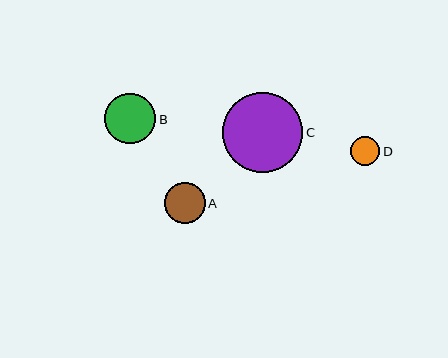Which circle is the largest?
Circle C is the largest with a size of approximately 81 pixels.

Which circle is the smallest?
Circle D is the smallest with a size of approximately 29 pixels.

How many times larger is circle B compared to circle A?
Circle B is approximately 1.2 times the size of circle A.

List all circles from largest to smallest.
From largest to smallest: C, B, A, D.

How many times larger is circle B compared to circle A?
Circle B is approximately 1.2 times the size of circle A.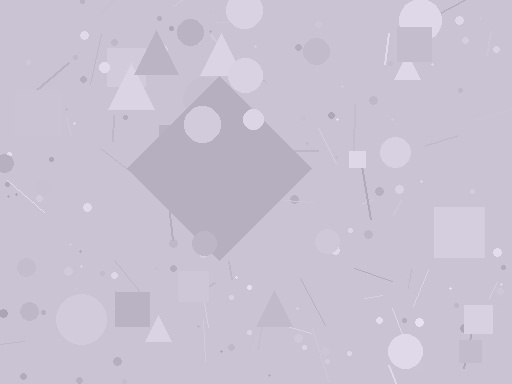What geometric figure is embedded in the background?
A diamond is embedded in the background.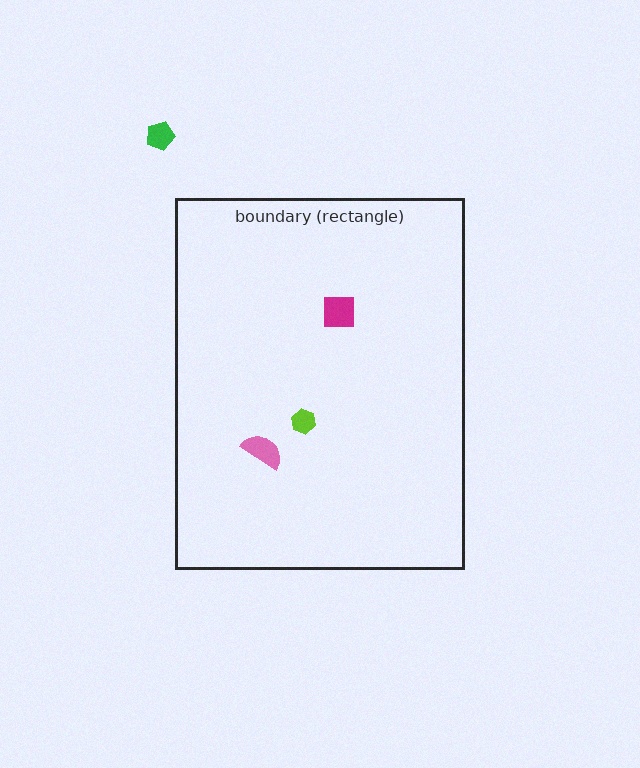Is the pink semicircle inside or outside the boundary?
Inside.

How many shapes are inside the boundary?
3 inside, 1 outside.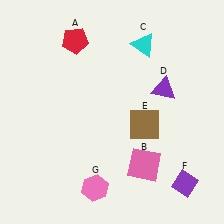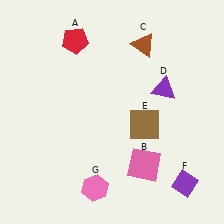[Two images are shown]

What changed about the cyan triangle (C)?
In Image 1, C is cyan. In Image 2, it changed to brown.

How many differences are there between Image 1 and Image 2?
There is 1 difference between the two images.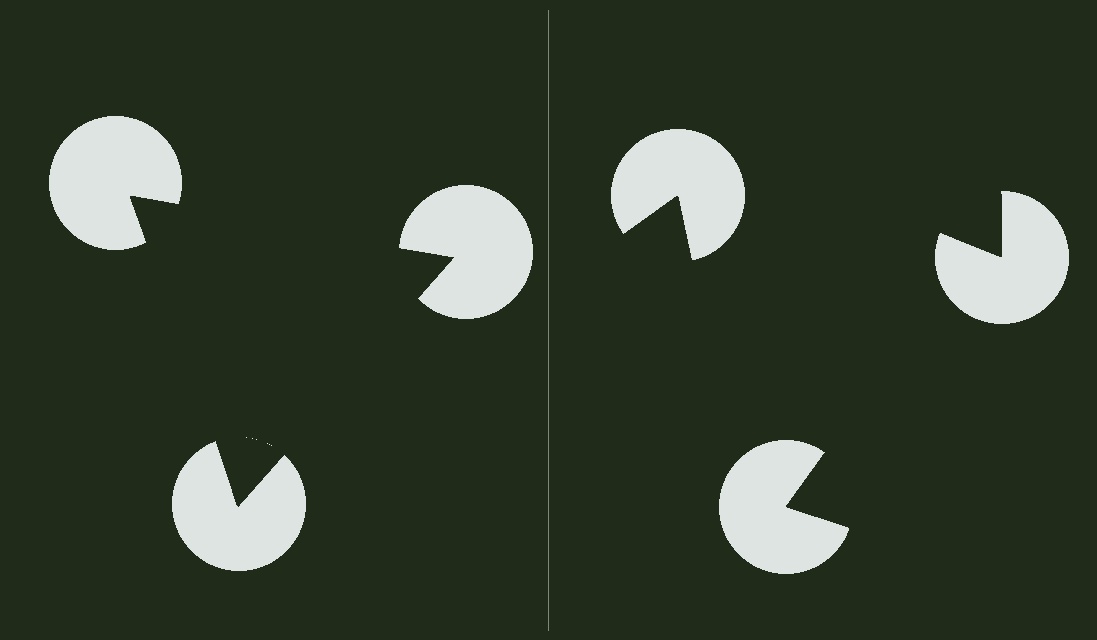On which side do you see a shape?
An illusory triangle appears on the left side. On the right side the wedge cuts are rotated, so no coherent shape forms.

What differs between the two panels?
The pac-man discs are positioned identically on both sides; only the wedge orientations differ. On the left they align to a triangle; on the right they are misaligned.